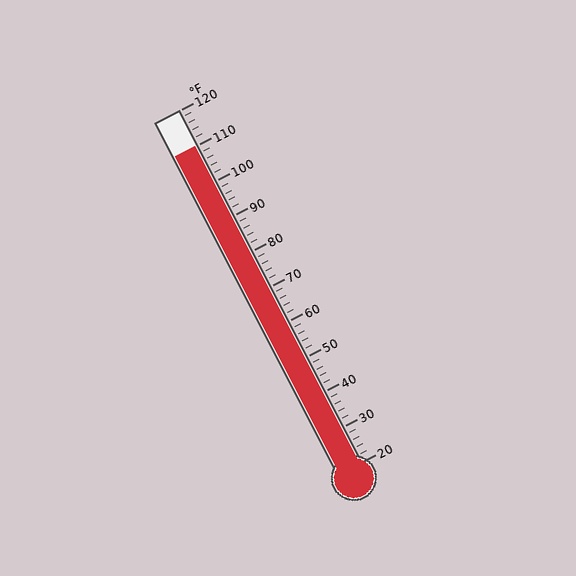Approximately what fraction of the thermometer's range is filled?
The thermometer is filled to approximately 90% of its range.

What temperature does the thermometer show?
The thermometer shows approximately 110°F.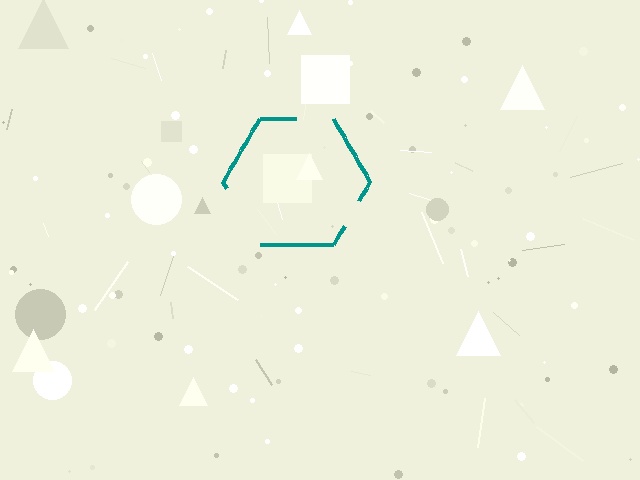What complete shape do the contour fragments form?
The contour fragments form a hexagon.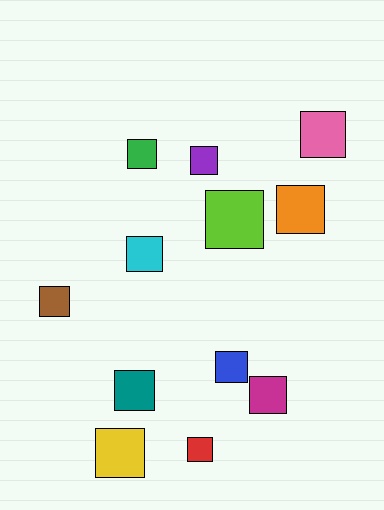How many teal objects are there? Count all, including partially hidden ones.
There is 1 teal object.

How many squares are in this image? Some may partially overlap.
There are 12 squares.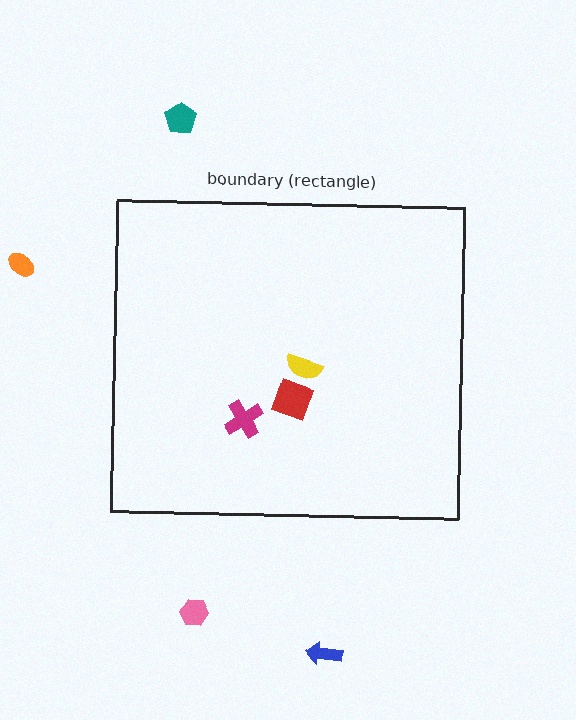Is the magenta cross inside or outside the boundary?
Inside.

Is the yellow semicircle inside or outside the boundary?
Inside.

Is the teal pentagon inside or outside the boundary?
Outside.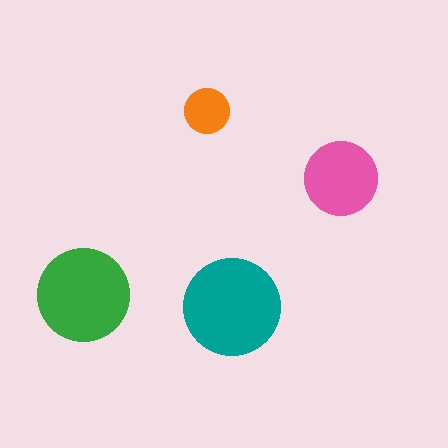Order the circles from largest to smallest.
the teal one, the green one, the pink one, the orange one.